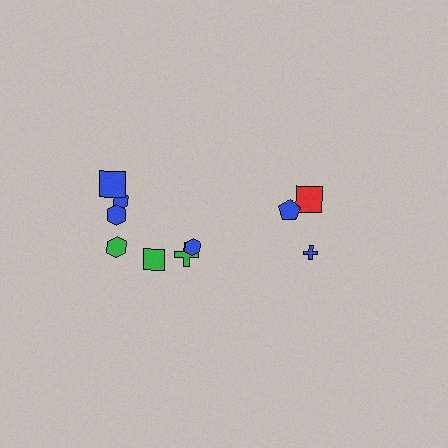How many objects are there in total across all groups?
There are 10 objects.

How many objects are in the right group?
There are 3 objects.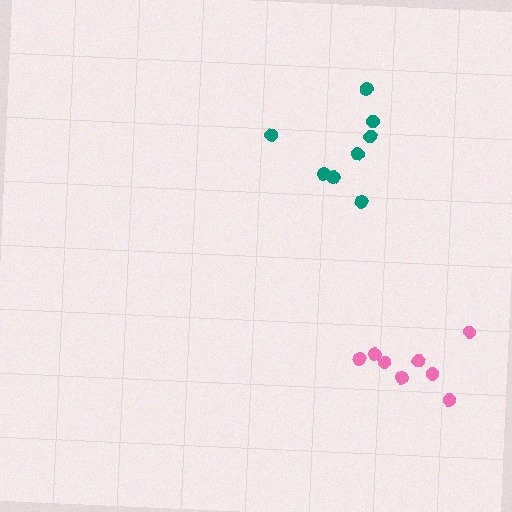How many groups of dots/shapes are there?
There are 2 groups.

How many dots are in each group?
Group 1: 8 dots, Group 2: 8 dots (16 total).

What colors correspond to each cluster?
The clusters are colored: pink, teal.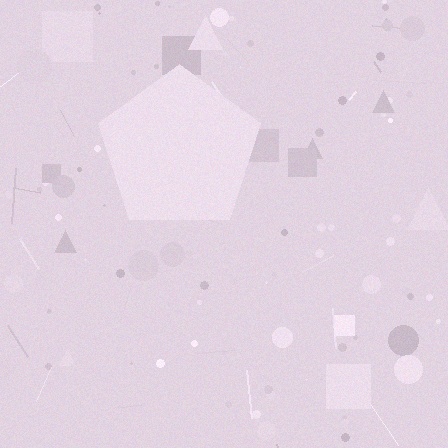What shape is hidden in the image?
A pentagon is hidden in the image.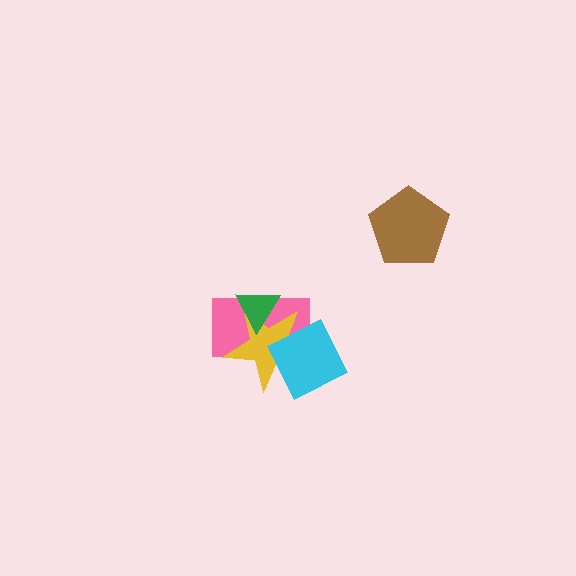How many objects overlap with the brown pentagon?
0 objects overlap with the brown pentagon.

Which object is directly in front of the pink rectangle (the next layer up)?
The yellow star is directly in front of the pink rectangle.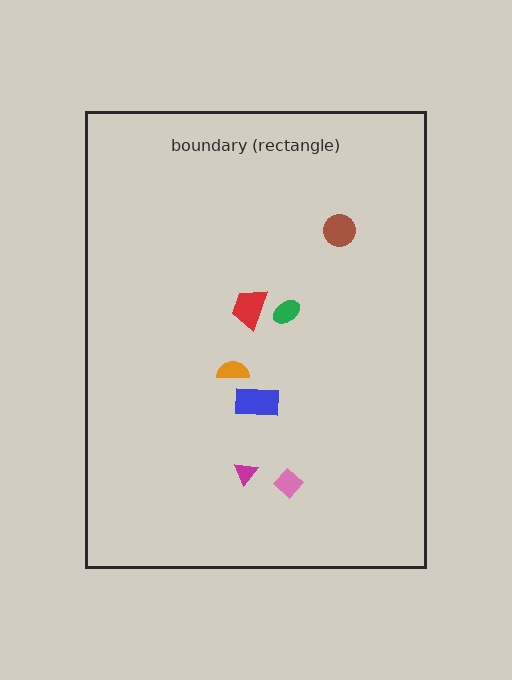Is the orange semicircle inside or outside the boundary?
Inside.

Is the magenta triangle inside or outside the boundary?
Inside.